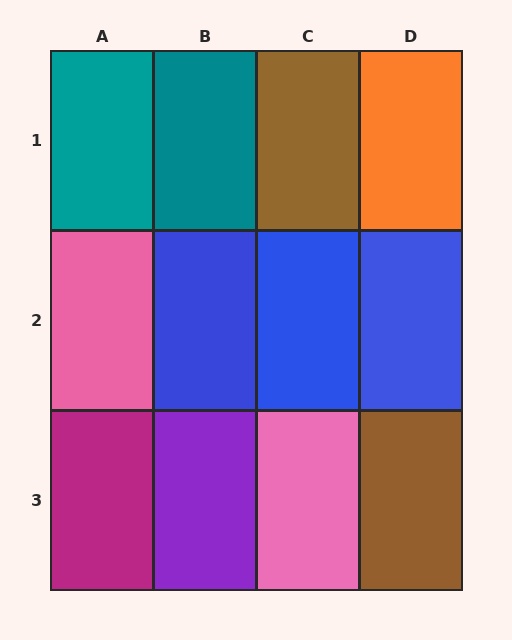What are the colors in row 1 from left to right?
Teal, teal, brown, orange.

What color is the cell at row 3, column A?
Magenta.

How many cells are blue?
3 cells are blue.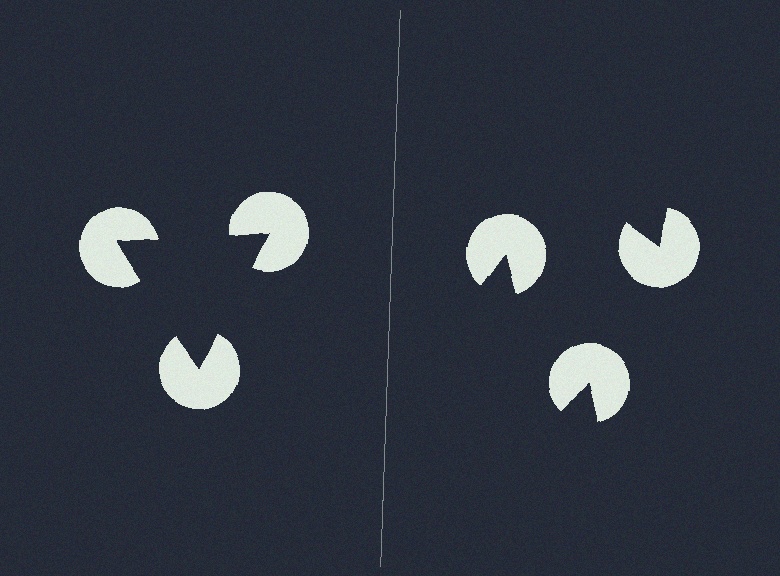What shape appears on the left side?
An illusory triangle.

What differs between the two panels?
The pac-man discs are positioned identically on both sides; only the wedge orientations differ. On the left they align to a triangle; on the right they are misaligned.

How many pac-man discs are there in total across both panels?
6 — 3 on each side.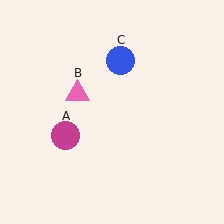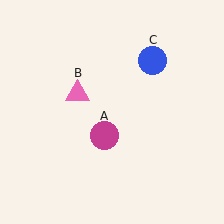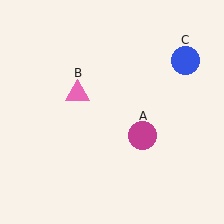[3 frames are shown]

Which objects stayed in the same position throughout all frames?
Pink triangle (object B) remained stationary.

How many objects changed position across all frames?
2 objects changed position: magenta circle (object A), blue circle (object C).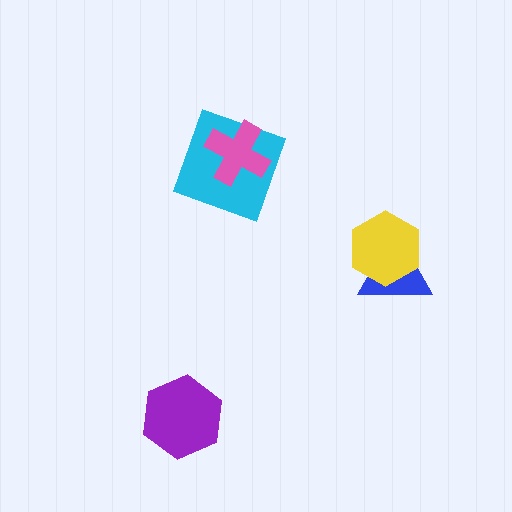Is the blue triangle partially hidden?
Yes, it is partially covered by another shape.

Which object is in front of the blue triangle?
The yellow hexagon is in front of the blue triangle.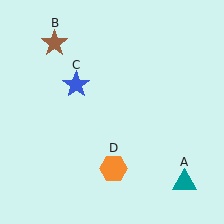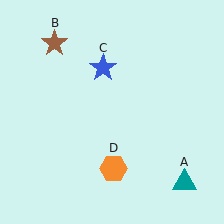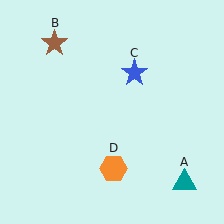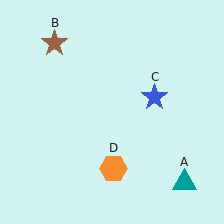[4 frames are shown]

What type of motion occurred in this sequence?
The blue star (object C) rotated clockwise around the center of the scene.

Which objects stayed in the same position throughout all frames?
Teal triangle (object A) and brown star (object B) and orange hexagon (object D) remained stationary.